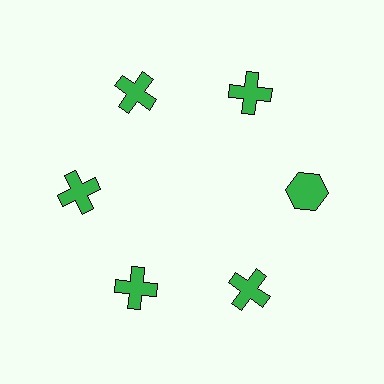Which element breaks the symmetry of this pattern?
The green hexagon at roughly the 3 o'clock position breaks the symmetry. All other shapes are green crosses.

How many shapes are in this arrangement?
There are 6 shapes arranged in a ring pattern.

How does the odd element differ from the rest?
It has a different shape: hexagon instead of cross.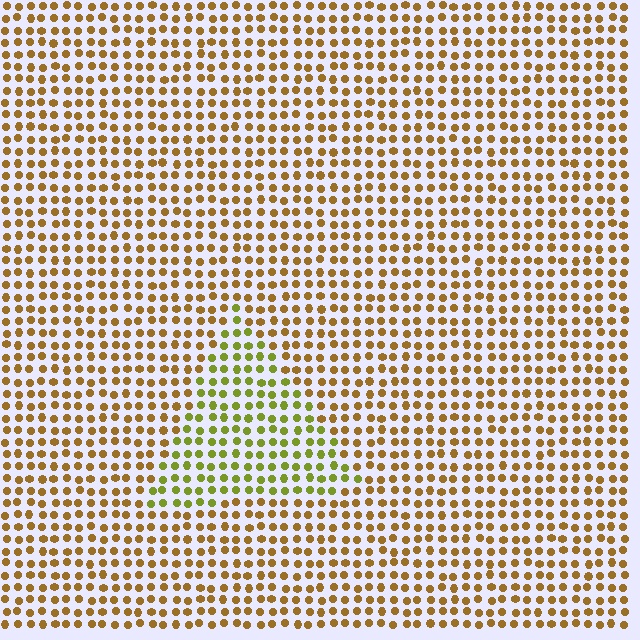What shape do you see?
I see a triangle.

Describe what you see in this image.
The image is filled with small brown elements in a uniform arrangement. A triangle-shaped region is visible where the elements are tinted to a slightly different hue, forming a subtle color boundary.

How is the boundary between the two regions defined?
The boundary is defined purely by a slight shift in hue (about 39 degrees). Spacing, size, and orientation are identical on both sides.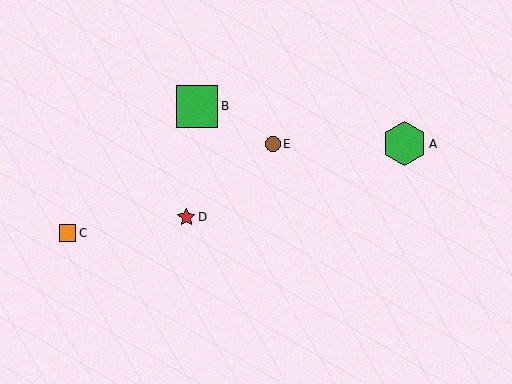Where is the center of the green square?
The center of the green square is at (197, 106).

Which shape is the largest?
The green hexagon (labeled A) is the largest.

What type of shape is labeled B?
Shape B is a green square.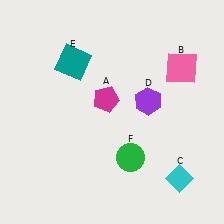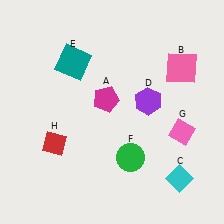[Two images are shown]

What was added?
A pink diamond (G), a red diamond (H) were added in Image 2.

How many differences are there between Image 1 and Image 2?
There are 2 differences between the two images.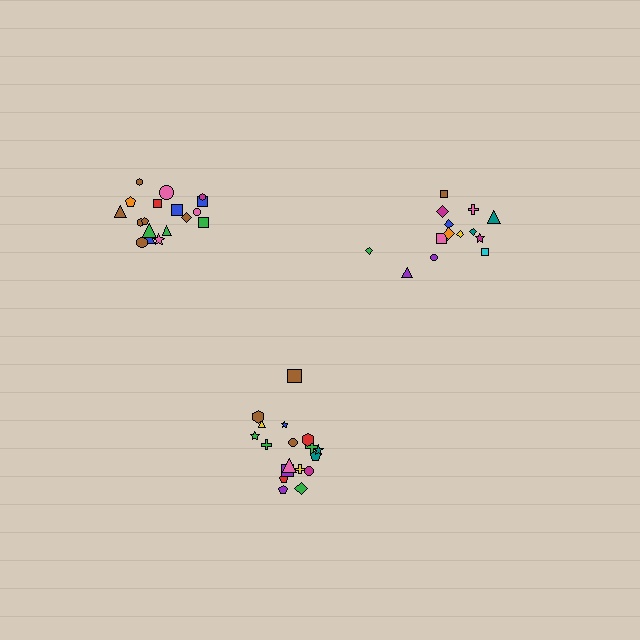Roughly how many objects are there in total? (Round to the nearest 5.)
Roughly 50 objects in total.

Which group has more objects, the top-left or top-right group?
The top-left group.